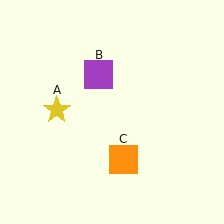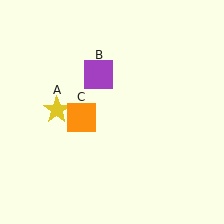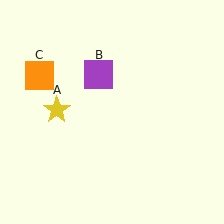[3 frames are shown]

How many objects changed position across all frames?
1 object changed position: orange square (object C).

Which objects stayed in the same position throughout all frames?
Yellow star (object A) and purple square (object B) remained stationary.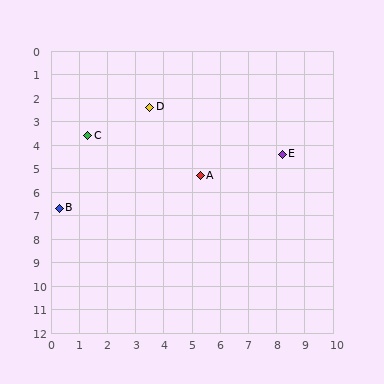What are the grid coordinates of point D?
Point D is at approximately (3.5, 2.4).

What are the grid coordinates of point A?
Point A is at approximately (5.3, 5.3).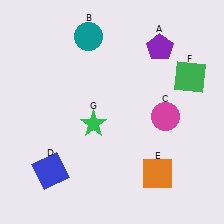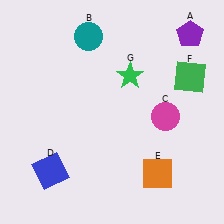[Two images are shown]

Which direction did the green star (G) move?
The green star (G) moved up.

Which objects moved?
The objects that moved are: the purple pentagon (A), the green star (G).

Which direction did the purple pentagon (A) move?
The purple pentagon (A) moved right.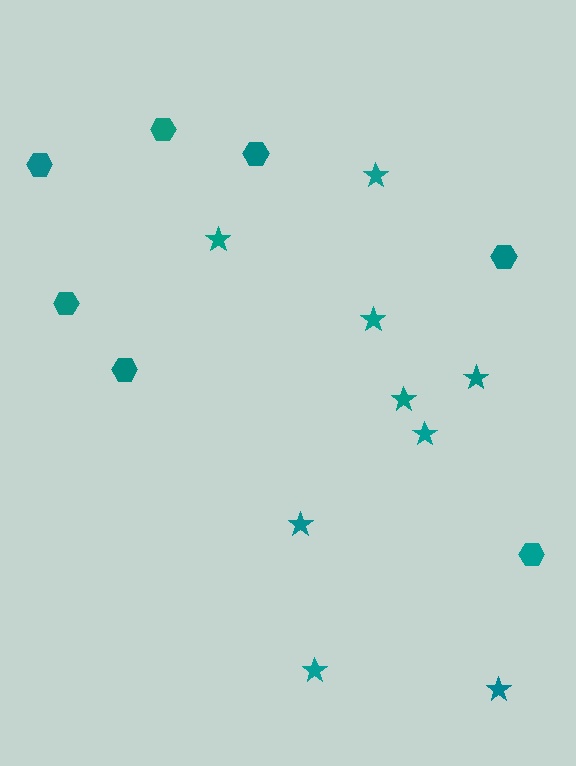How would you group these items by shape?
There are 2 groups: one group of stars (9) and one group of hexagons (7).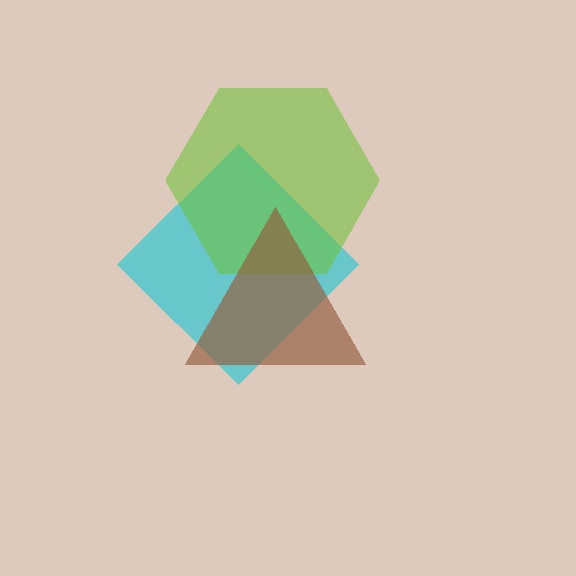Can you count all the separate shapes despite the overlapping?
Yes, there are 3 separate shapes.